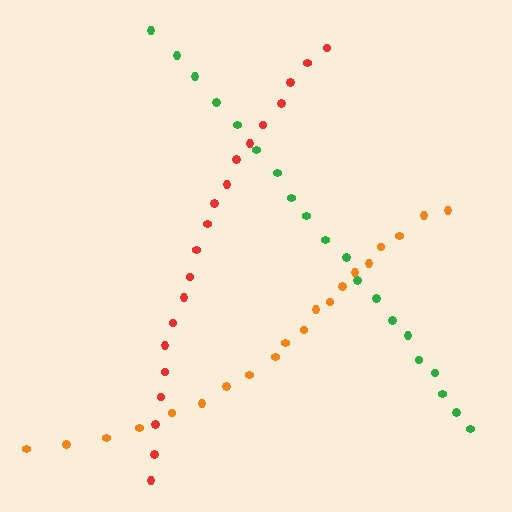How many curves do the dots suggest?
There are 3 distinct paths.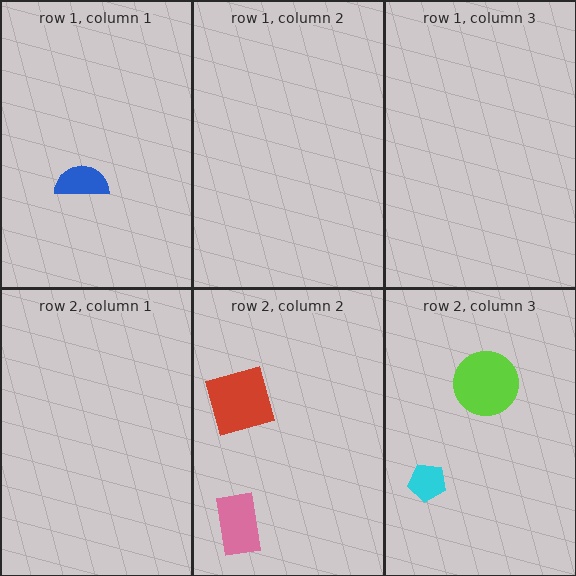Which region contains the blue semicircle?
The row 1, column 1 region.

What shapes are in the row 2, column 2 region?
The red square, the pink rectangle.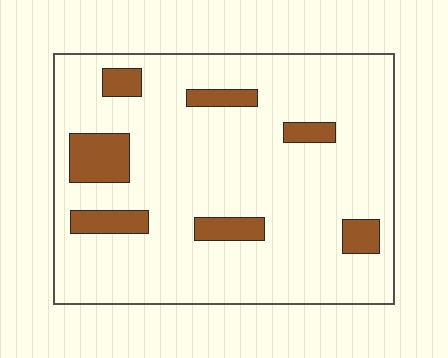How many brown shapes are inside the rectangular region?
7.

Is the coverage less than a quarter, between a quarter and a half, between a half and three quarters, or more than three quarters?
Less than a quarter.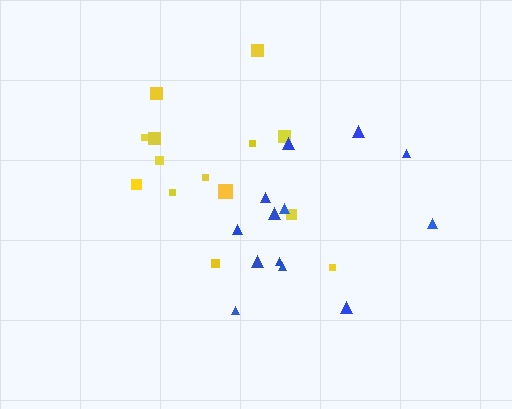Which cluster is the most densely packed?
Blue.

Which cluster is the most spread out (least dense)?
Yellow.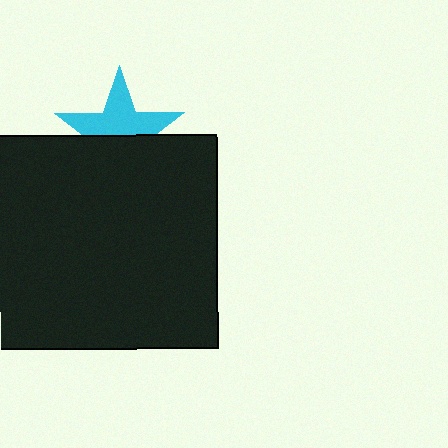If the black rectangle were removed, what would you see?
You would see the complete cyan star.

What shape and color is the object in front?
The object in front is a black rectangle.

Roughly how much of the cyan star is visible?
About half of it is visible (roughly 54%).